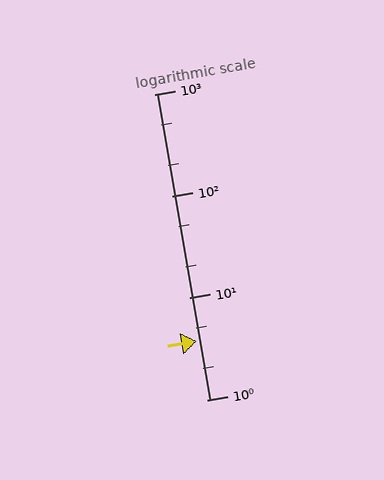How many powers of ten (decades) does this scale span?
The scale spans 3 decades, from 1 to 1000.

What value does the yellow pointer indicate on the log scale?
The pointer indicates approximately 3.8.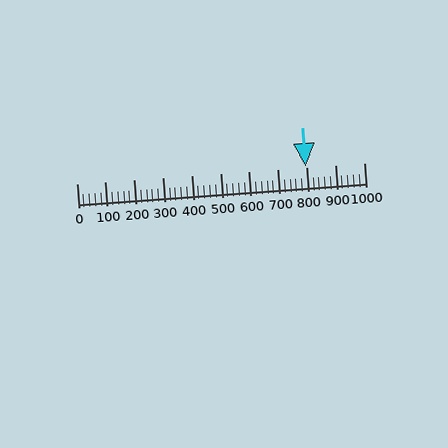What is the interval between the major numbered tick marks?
The major tick marks are spaced 100 units apart.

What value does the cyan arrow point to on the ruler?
The cyan arrow points to approximately 797.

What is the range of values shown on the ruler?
The ruler shows values from 0 to 1000.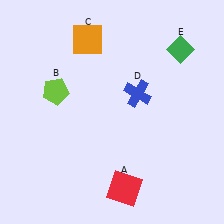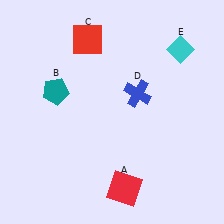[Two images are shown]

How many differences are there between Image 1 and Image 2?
There are 3 differences between the two images.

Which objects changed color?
B changed from lime to teal. C changed from orange to red. E changed from green to cyan.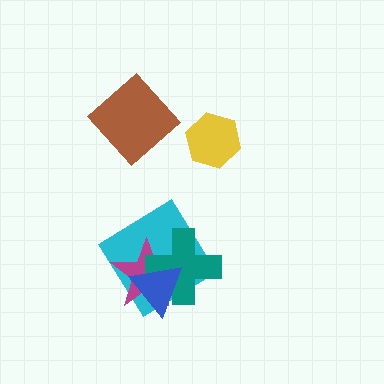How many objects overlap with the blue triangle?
3 objects overlap with the blue triangle.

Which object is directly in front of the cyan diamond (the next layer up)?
The magenta star is directly in front of the cyan diamond.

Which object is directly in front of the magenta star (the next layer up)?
The teal cross is directly in front of the magenta star.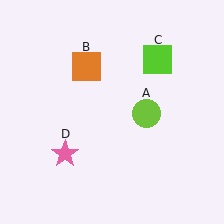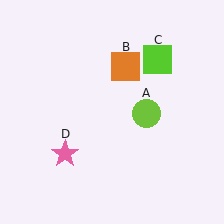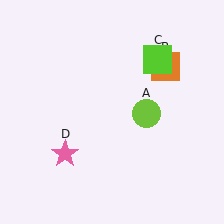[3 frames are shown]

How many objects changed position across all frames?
1 object changed position: orange square (object B).